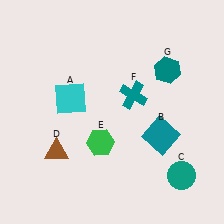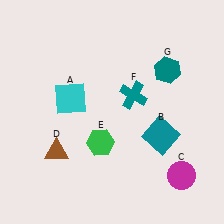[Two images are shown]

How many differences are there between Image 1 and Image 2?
There is 1 difference between the two images.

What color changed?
The circle (C) changed from teal in Image 1 to magenta in Image 2.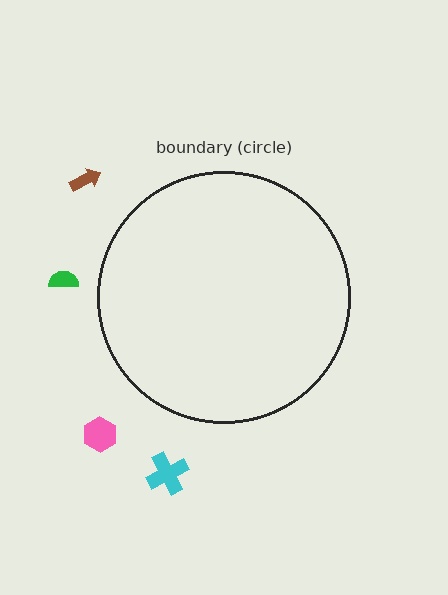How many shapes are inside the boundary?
0 inside, 4 outside.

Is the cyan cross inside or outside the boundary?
Outside.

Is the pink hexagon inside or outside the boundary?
Outside.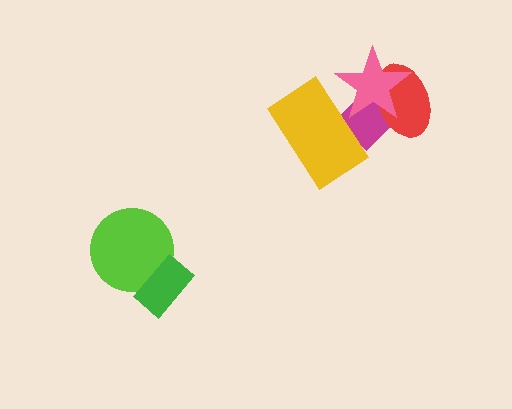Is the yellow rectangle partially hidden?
Yes, it is partially covered by another shape.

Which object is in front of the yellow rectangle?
The pink star is in front of the yellow rectangle.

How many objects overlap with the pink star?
3 objects overlap with the pink star.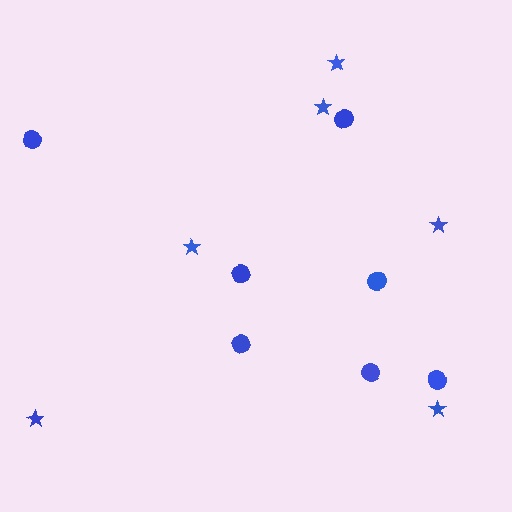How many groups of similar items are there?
There are 2 groups: one group of circles (7) and one group of stars (6).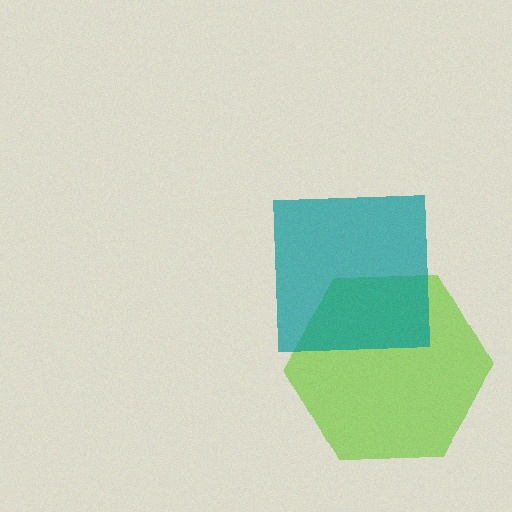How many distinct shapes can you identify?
There are 2 distinct shapes: a lime hexagon, a teal square.